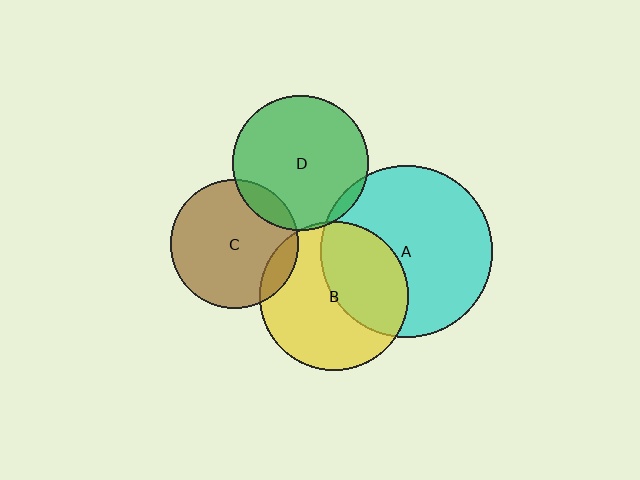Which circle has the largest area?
Circle A (cyan).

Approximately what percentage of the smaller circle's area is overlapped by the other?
Approximately 10%.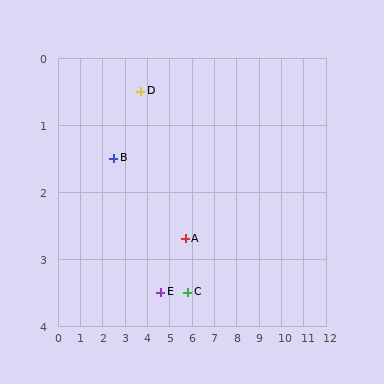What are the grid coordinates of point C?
Point C is at approximately (5.8, 3.5).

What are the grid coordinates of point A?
Point A is at approximately (5.7, 2.7).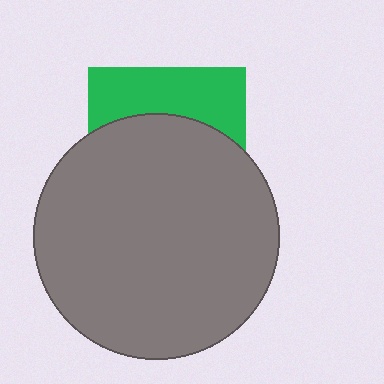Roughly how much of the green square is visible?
A small part of it is visible (roughly 35%).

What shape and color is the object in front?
The object in front is a gray circle.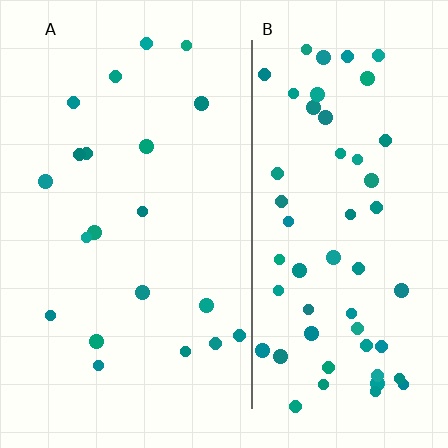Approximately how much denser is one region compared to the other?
Approximately 2.8× — region B over region A.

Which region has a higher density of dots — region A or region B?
B (the right).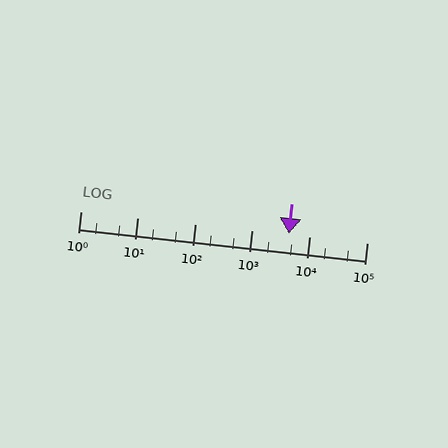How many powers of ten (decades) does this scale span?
The scale spans 5 decades, from 1 to 100000.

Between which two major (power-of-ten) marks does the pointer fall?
The pointer is between 1000 and 10000.